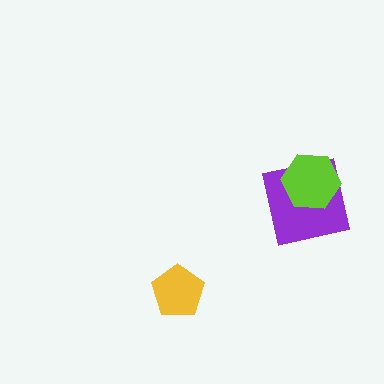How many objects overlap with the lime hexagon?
1 object overlaps with the lime hexagon.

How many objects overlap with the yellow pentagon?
0 objects overlap with the yellow pentagon.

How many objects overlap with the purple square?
1 object overlaps with the purple square.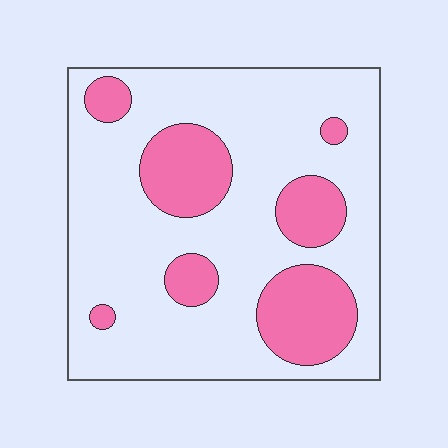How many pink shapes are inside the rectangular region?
7.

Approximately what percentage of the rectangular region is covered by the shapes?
Approximately 25%.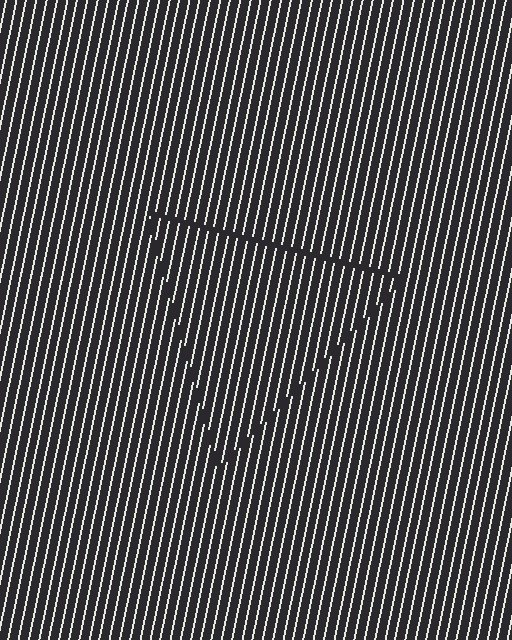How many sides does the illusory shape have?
3 sides — the line-ends trace a triangle.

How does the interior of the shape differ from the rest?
The interior of the shape contains the same grating, shifted by half a period — the contour is defined by the phase discontinuity where line-ends from the inner and outer gratings abut.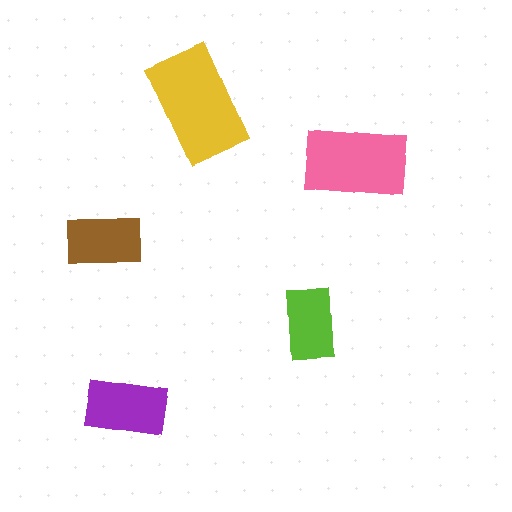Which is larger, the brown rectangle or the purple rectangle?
The purple one.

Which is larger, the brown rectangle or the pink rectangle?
The pink one.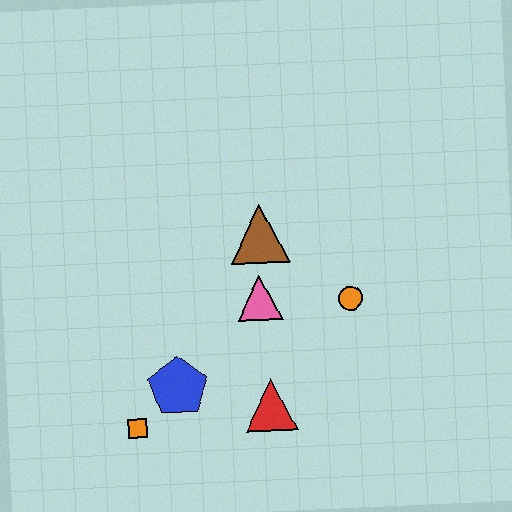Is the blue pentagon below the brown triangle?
Yes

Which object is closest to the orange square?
The blue pentagon is closest to the orange square.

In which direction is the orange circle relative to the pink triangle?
The orange circle is to the right of the pink triangle.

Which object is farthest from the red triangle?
The brown triangle is farthest from the red triangle.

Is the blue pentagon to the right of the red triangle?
No